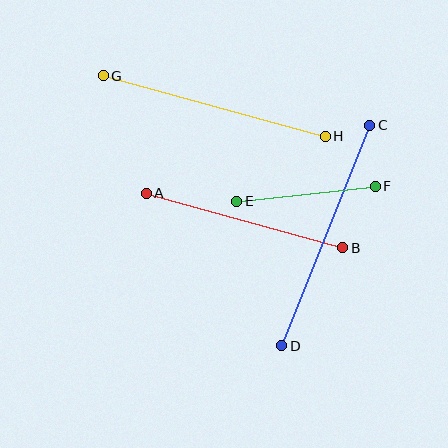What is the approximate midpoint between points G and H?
The midpoint is at approximately (214, 106) pixels.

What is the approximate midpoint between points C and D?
The midpoint is at approximately (326, 235) pixels.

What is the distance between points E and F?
The distance is approximately 139 pixels.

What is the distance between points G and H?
The distance is approximately 230 pixels.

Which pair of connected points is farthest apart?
Points C and D are farthest apart.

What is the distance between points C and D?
The distance is approximately 237 pixels.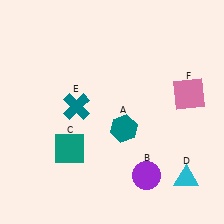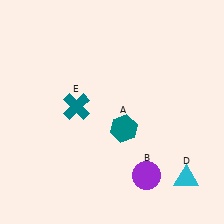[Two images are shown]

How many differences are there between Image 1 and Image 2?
There are 2 differences between the two images.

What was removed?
The pink square (F), the teal square (C) were removed in Image 2.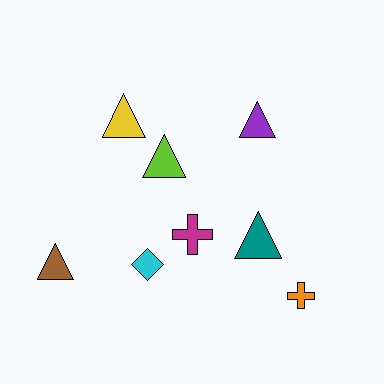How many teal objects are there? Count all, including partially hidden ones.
There is 1 teal object.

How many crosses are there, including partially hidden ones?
There are 2 crosses.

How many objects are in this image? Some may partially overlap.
There are 8 objects.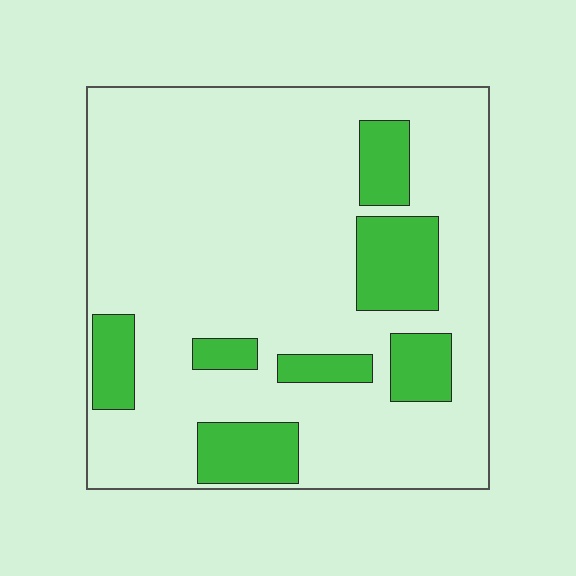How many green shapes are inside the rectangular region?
7.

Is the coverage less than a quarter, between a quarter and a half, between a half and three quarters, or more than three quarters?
Less than a quarter.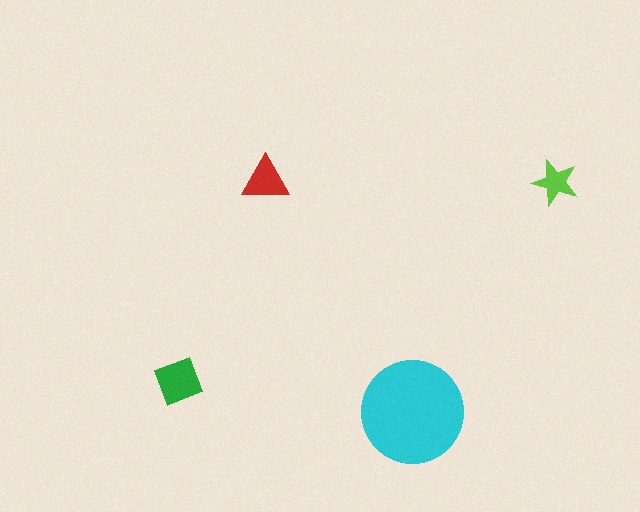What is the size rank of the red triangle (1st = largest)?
3rd.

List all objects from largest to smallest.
The cyan circle, the green diamond, the red triangle, the lime star.